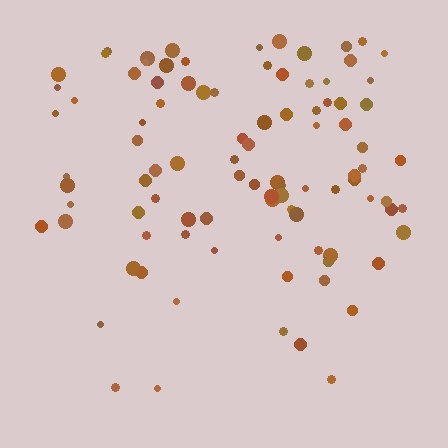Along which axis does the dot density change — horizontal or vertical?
Vertical.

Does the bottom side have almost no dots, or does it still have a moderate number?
Still a moderate number, just noticeably fewer than the top.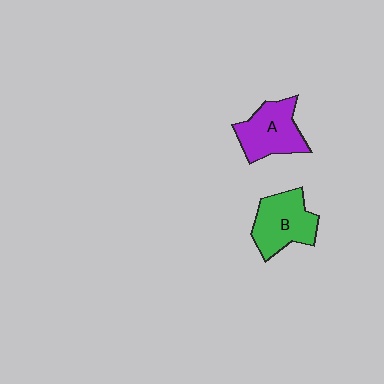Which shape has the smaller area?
Shape A (purple).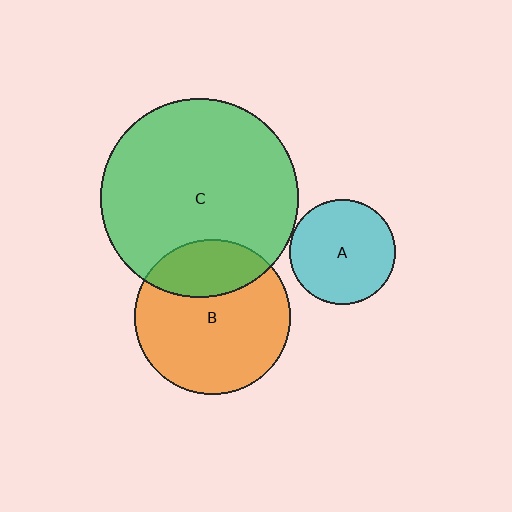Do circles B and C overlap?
Yes.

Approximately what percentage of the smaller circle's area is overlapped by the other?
Approximately 25%.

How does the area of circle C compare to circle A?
Approximately 3.6 times.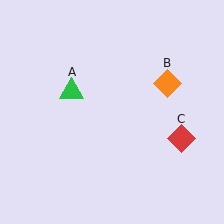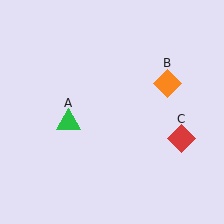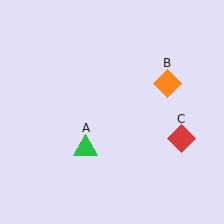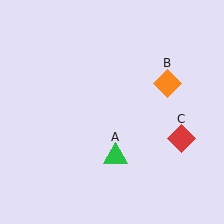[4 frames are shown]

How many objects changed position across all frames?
1 object changed position: green triangle (object A).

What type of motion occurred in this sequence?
The green triangle (object A) rotated counterclockwise around the center of the scene.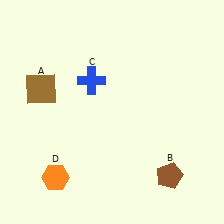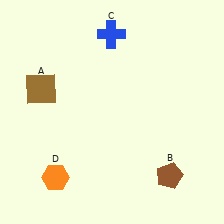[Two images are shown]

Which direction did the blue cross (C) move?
The blue cross (C) moved up.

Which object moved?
The blue cross (C) moved up.